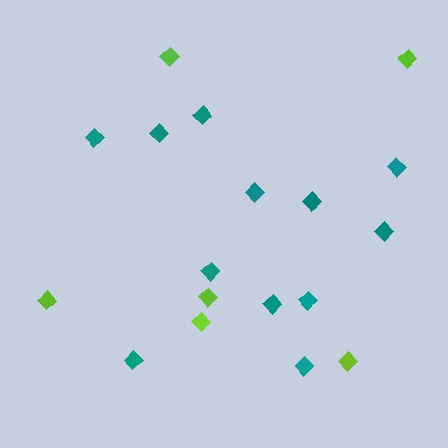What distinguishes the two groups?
There are 2 groups: one group of lime diamonds (6) and one group of teal diamonds (12).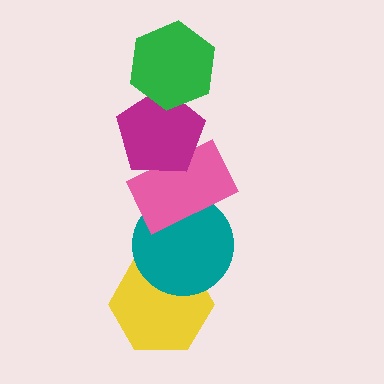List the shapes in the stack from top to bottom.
From top to bottom: the green hexagon, the magenta pentagon, the pink rectangle, the teal circle, the yellow hexagon.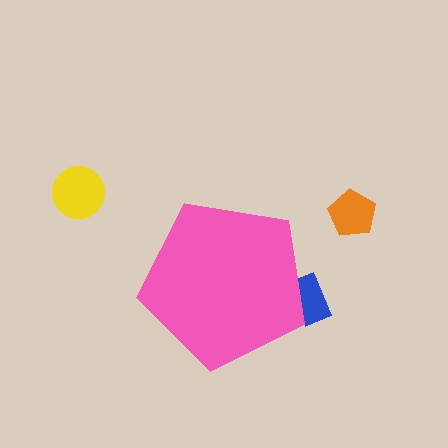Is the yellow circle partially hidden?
No, the yellow circle is fully visible.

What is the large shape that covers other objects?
A pink pentagon.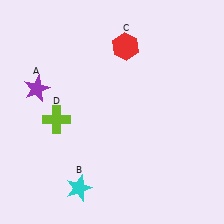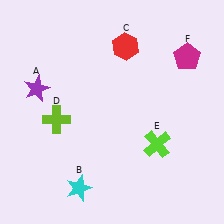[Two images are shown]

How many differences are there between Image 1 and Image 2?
There are 2 differences between the two images.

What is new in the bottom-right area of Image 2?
A lime cross (E) was added in the bottom-right area of Image 2.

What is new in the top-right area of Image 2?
A magenta pentagon (F) was added in the top-right area of Image 2.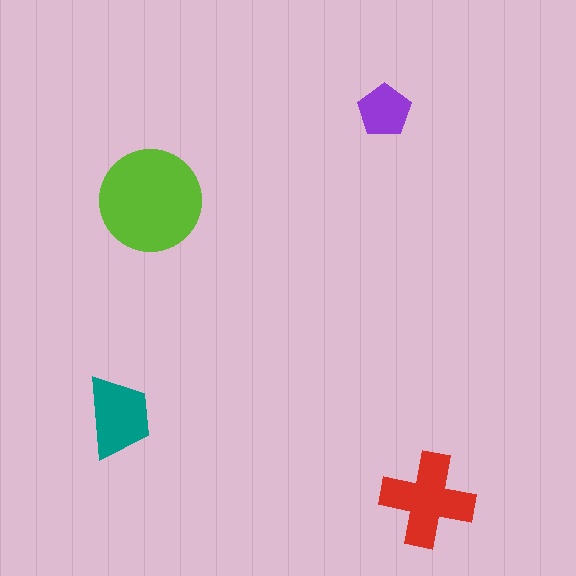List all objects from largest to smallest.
The lime circle, the red cross, the teal trapezoid, the purple pentagon.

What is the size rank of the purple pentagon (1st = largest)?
4th.